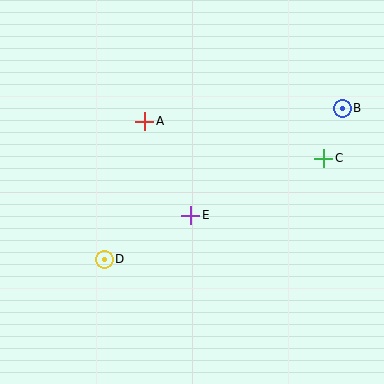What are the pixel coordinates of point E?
Point E is at (191, 215).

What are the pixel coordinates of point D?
Point D is at (104, 259).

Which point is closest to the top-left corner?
Point A is closest to the top-left corner.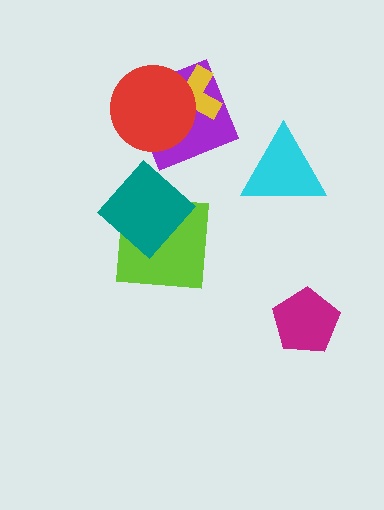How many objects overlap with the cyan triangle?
0 objects overlap with the cyan triangle.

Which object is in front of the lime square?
The teal diamond is in front of the lime square.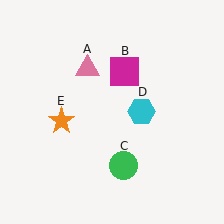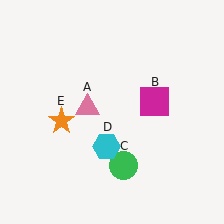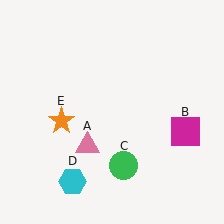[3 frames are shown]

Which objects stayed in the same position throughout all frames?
Green circle (object C) and orange star (object E) remained stationary.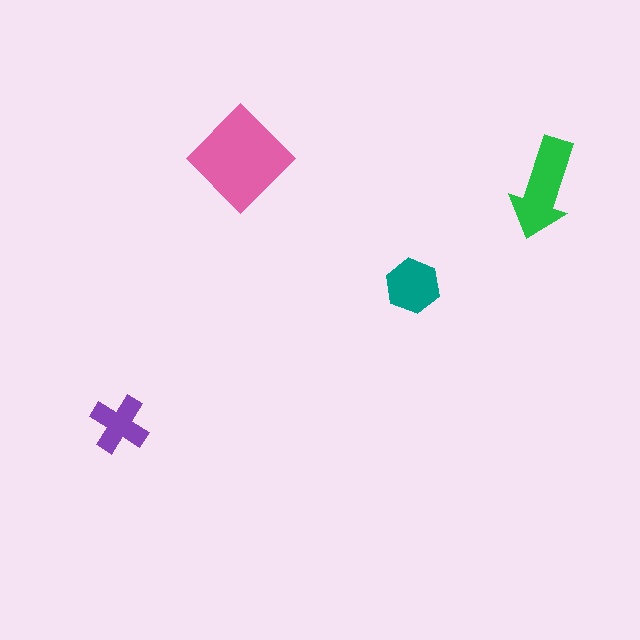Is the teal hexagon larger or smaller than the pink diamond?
Smaller.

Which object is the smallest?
The purple cross.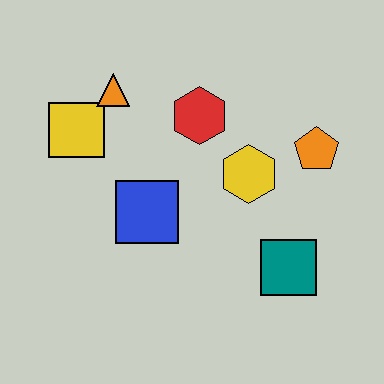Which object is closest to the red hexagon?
The yellow hexagon is closest to the red hexagon.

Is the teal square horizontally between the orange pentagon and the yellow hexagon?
Yes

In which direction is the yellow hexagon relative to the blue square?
The yellow hexagon is to the right of the blue square.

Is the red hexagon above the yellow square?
Yes